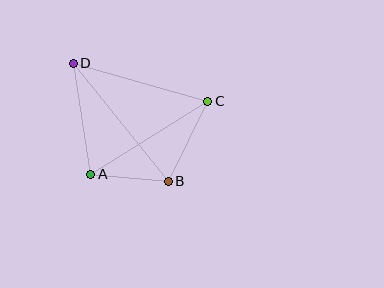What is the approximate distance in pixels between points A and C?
The distance between A and C is approximately 138 pixels.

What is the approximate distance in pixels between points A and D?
The distance between A and D is approximately 112 pixels.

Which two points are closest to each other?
Points A and B are closest to each other.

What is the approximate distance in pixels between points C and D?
The distance between C and D is approximately 139 pixels.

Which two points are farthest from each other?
Points B and D are farthest from each other.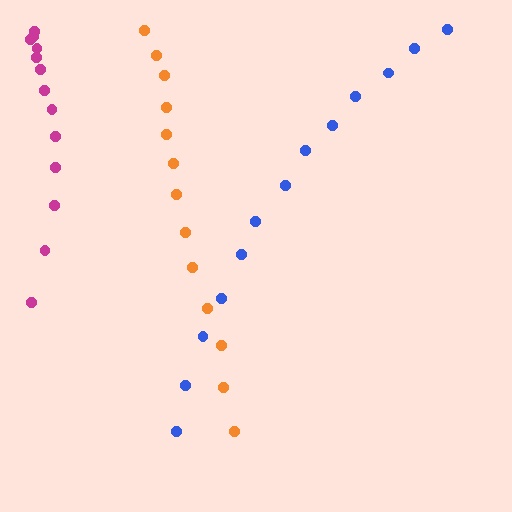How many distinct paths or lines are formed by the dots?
There are 3 distinct paths.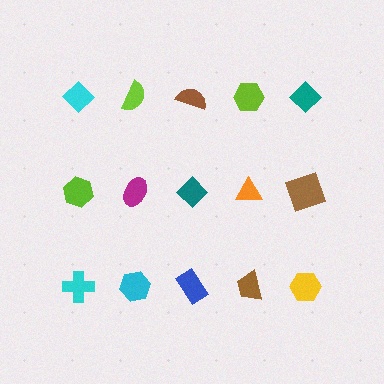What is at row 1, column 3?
A brown semicircle.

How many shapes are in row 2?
5 shapes.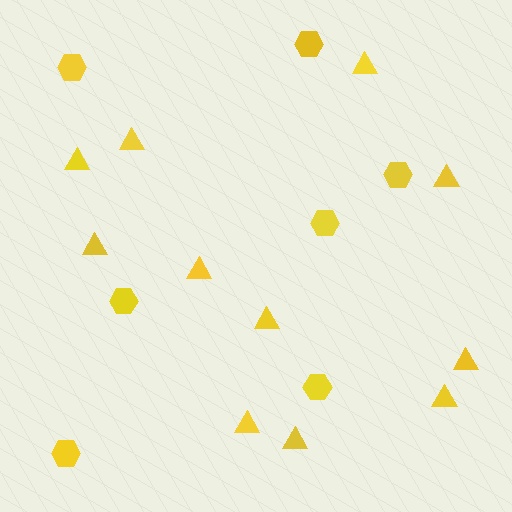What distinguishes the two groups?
There are 2 groups: one group of triangles (11) and one group of hexagons (7).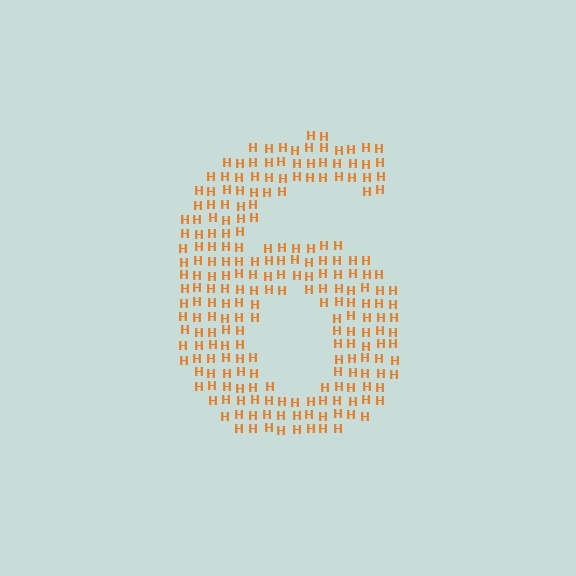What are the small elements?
The small elements are letter H's.